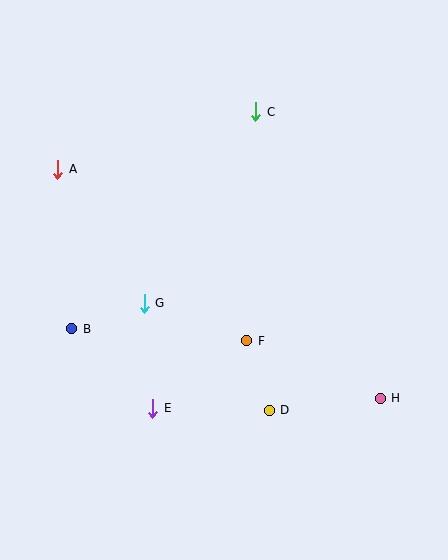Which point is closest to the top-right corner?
Point C is closest to the top-right corner.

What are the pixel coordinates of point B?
Point B is at (72, 329).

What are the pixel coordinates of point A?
Point A is at (58, 169).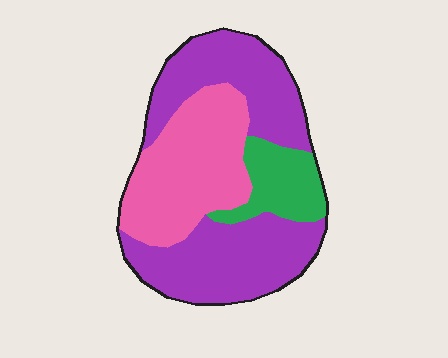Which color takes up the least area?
Green, at roughly 15%.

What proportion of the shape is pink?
Pink takes up about one third (1/3) of the shape.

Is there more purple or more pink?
Purple.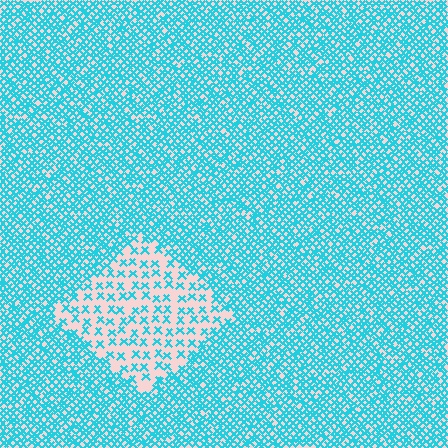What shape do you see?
I see a diamond.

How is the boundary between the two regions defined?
The boundary is defined by a change in element density (approximately 2.9x ratio). All elements are the same color, size, and shape.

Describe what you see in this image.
The image contains small cyan elements arranged at two different densities. A diamond-shaped region is visible where the elements are less densely packed than the surrounding area.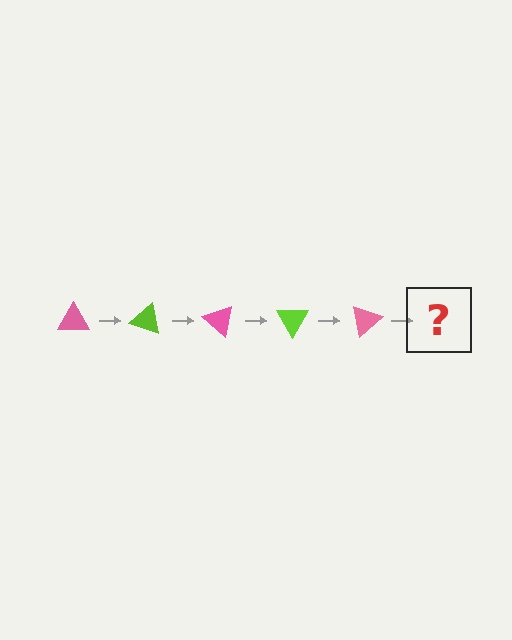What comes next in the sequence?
The next element should be a lime triangle, rotated 100 degrees from the start.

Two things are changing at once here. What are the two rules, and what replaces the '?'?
The two rules are that it rotates 20 degrees each step and the color cycles through pink and lime. The '?' should be a lime triangle, rotated 100 degrees from the start.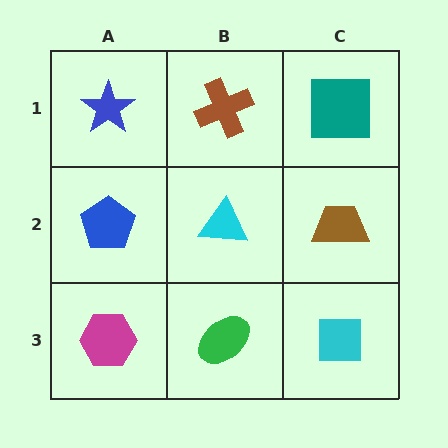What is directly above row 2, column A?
A blue star.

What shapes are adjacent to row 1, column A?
A blue pentagon (row 2, column A), a brown cross (row 1, column B).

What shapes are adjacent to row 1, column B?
A cyan triangle (row 2, column B), a blue star (row 1, column A), a teal square (row 1, column C).